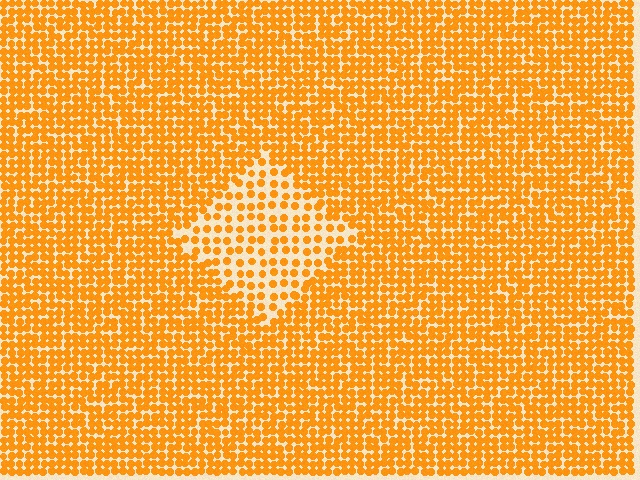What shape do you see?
I see a diamond.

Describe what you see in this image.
The image contains small orange elements arranged at two different densities. A diamond-shaped region is visible where the elements are less densely packed than the surrounding area.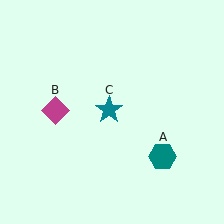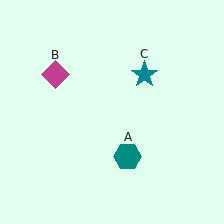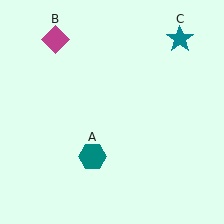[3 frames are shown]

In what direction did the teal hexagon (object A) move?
The teal hexagon (object A) moved left.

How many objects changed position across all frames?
3 objects changed position: teal hexagon (object A), magenta diamond (object B), teal star (object C).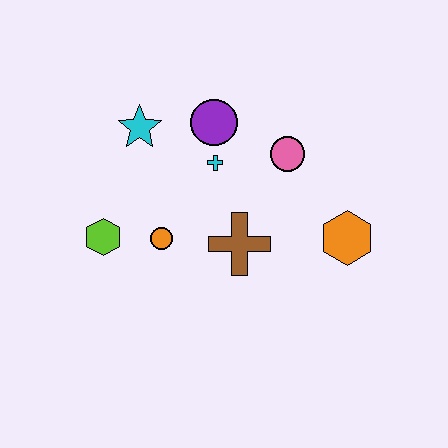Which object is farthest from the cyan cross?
The orange hexagon is farthest from the cyan cross.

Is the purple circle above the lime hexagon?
Yes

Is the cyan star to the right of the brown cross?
No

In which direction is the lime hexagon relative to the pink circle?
The lime hexagon is to the left of the pink circle.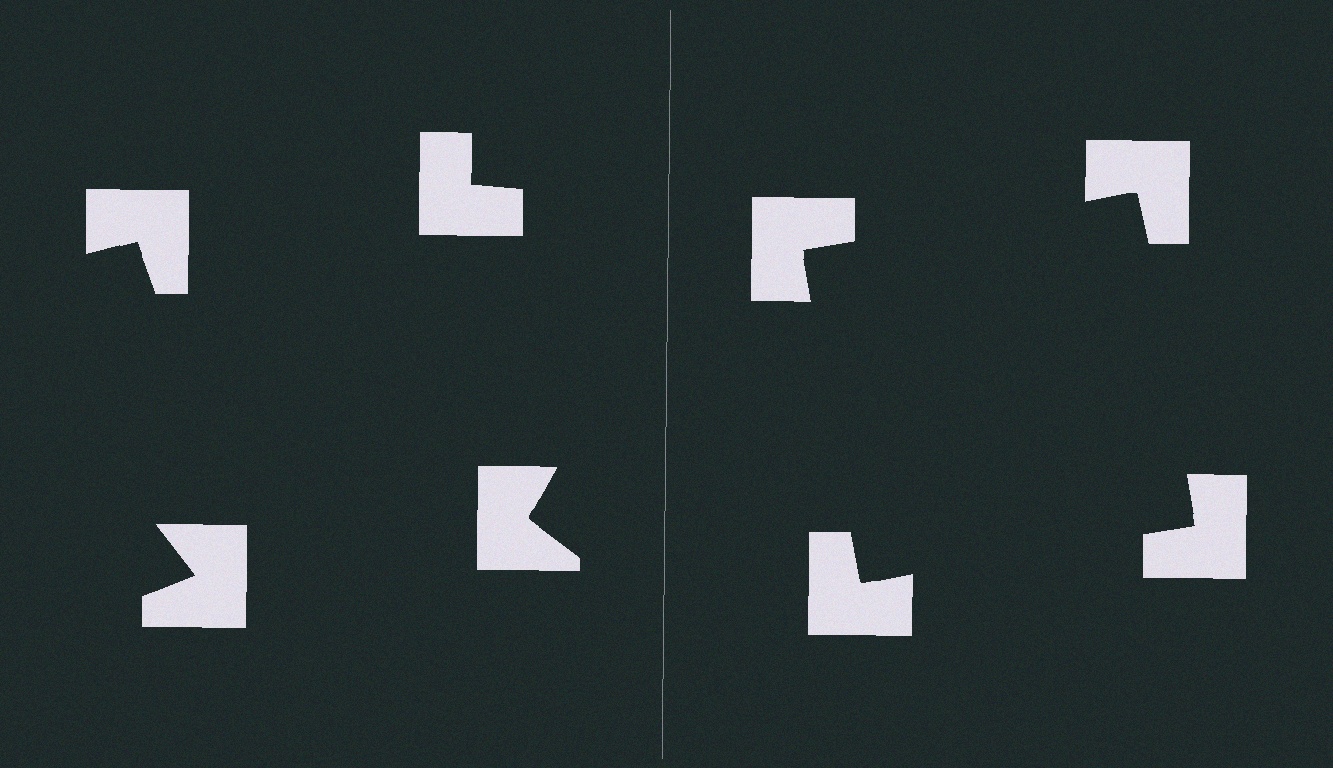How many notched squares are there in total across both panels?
8 — 4 on each side.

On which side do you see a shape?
An illusory square appears on the right side. On the left side the wedge cuts are rotated, so no coherent shape forms.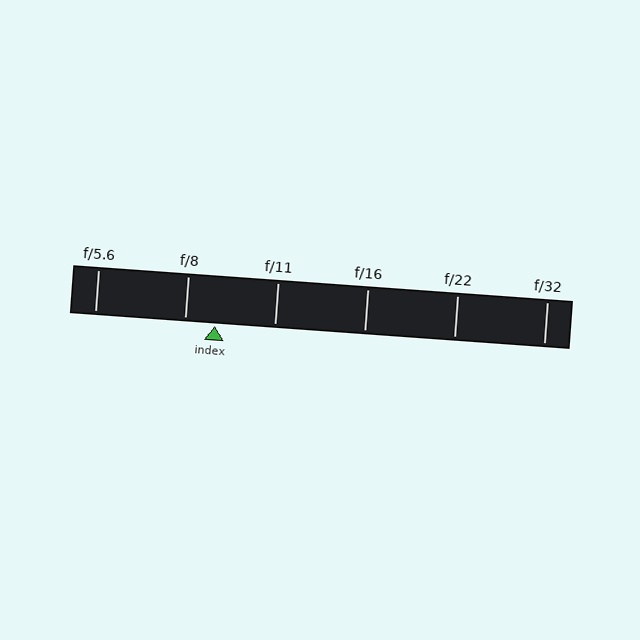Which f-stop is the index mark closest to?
The index mark is closest to f/8.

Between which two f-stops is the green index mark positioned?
The index mark is between f/8 and f/11.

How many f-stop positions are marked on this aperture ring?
There are 6 f-stop positions marked.